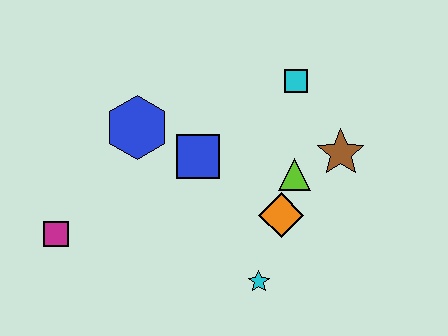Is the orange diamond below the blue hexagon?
Yes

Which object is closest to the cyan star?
The orange diamond is closest to the cyan star.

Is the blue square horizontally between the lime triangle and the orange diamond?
No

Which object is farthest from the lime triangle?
The magenta square is farthest from the lime triangle.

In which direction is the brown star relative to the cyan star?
The brown star is above the cyan star.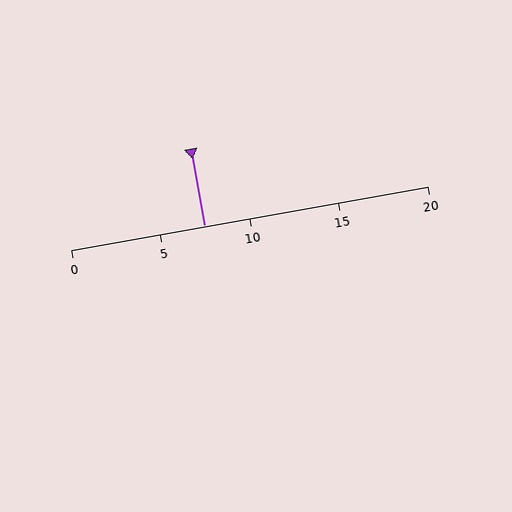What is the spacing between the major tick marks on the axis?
The major ticks are spaced 5 apart.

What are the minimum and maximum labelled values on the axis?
The axis runs from 0 to 20.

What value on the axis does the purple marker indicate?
The marker indicates approximately 7.5.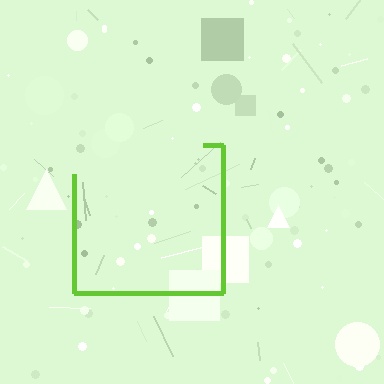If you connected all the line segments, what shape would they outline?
They would outline a square.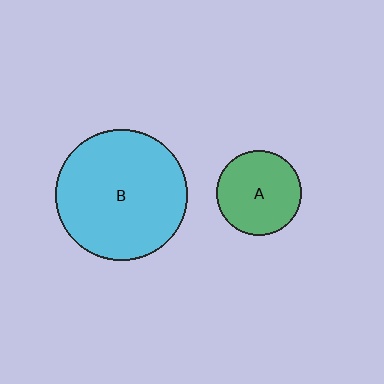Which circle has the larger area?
Circle B (cyan).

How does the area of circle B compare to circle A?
Approximately 2.4 times.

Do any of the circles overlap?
No, none of the circles overlap.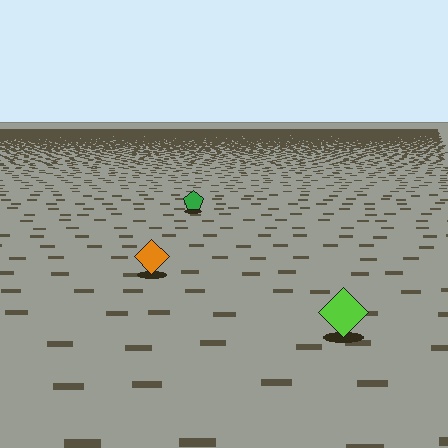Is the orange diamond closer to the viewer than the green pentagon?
Yes. The orange diamond is closer — you can tell from the texture gradient: the ground texture is coarser near it.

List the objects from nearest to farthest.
From nearest to farthest: the lime diamond, the orange diamond, the green pentagon.